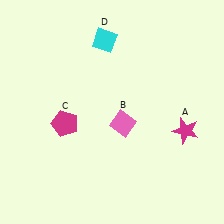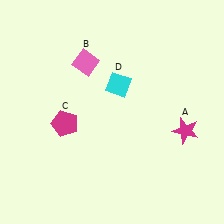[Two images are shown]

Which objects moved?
The objects that moved are: the pink diamond (B), the cyan diamond (D).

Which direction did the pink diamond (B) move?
The pink diamond (B) moved up.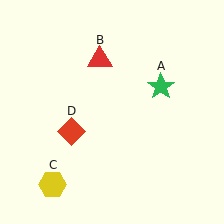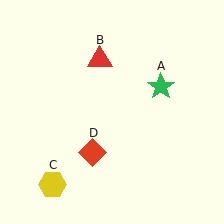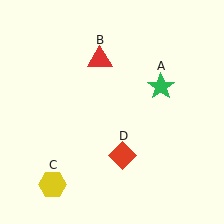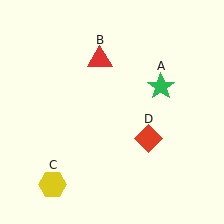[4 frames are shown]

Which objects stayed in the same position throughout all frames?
Green star (object A) and red triangle (object B) and yellow hexagon (object C) remained stationary.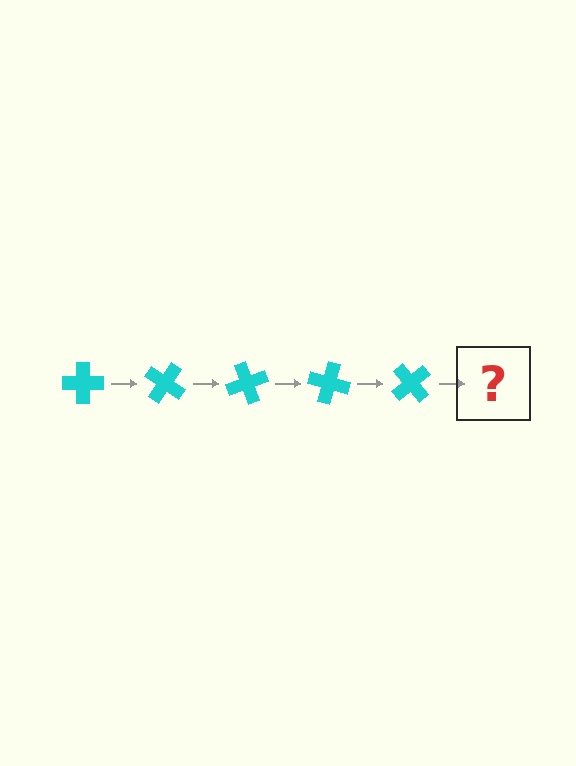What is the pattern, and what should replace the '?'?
The pattern is that the cross rotates 35 degrees each step. The '?' should be a cyan cross rotated 175 degrees.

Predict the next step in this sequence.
The next step is a cyan cross rotated 175 degrees.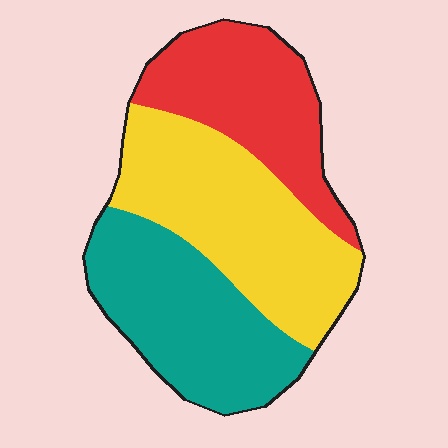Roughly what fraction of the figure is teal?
Teal takes up between a third and a half of the figure.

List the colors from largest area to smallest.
From largest to smallest: yellow, teal, red.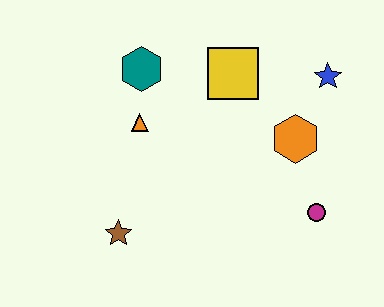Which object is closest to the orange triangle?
The teal hexagon is closest to the orange triangle.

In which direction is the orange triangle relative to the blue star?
The orange triangle is to the left of the blue star.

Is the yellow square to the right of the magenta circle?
No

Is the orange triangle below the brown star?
No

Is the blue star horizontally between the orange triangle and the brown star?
No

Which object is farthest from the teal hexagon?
The magenta circle is farthest from the teal hexagon.